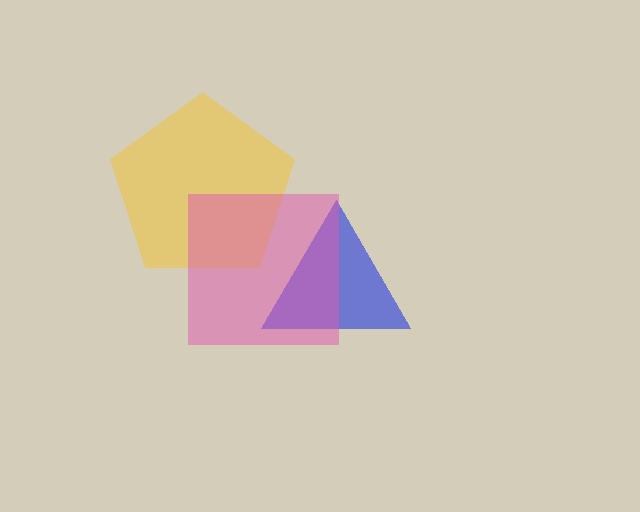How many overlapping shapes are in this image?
There are 3 overlapping shapes in the image.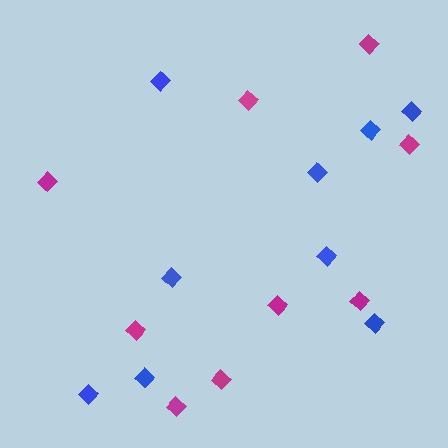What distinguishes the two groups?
There are 2 groups: one group of magenta diamonds (9) and one group of blue diamonds (9).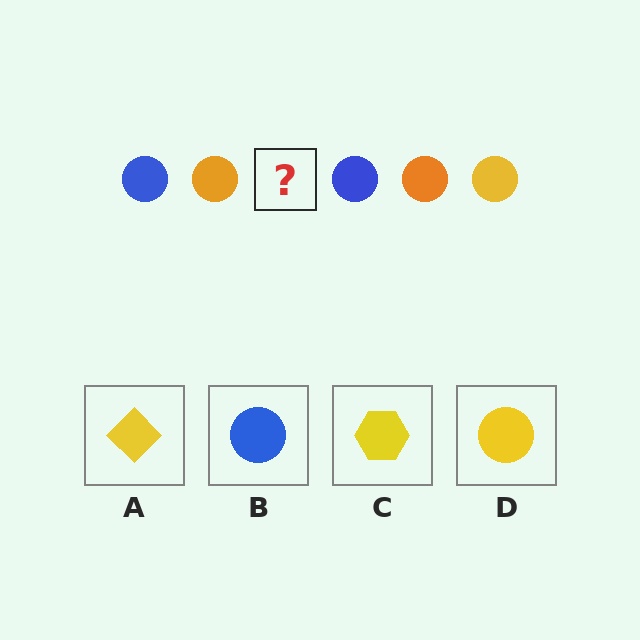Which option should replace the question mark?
Option D.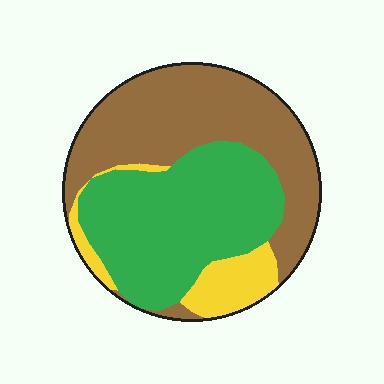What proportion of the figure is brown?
Brown takes up between a quarter and a half of the figure.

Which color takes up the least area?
Yellow, at roughly 10%.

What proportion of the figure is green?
Green takes up between a quarter and a half of the figure.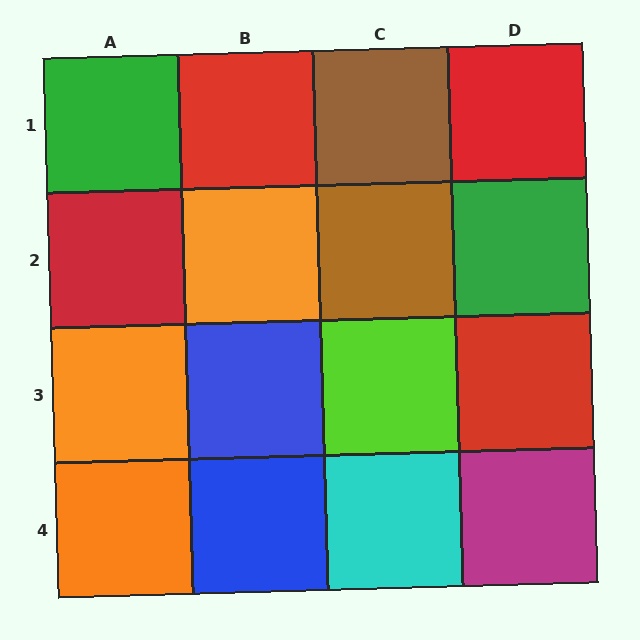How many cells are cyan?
1 cell is cyan.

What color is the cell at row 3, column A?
Orange.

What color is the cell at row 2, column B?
Orange.